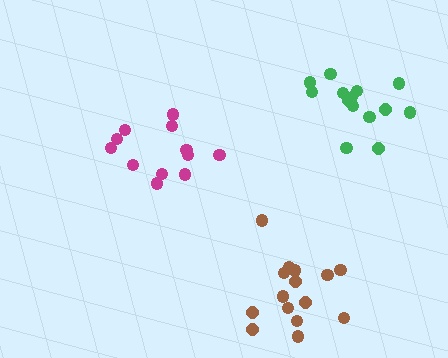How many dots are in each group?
Group 1: 15 dots, Group 2: 12 dots, Group 3: 15 dots (42 total).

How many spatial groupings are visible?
There are 3 spatial groupings.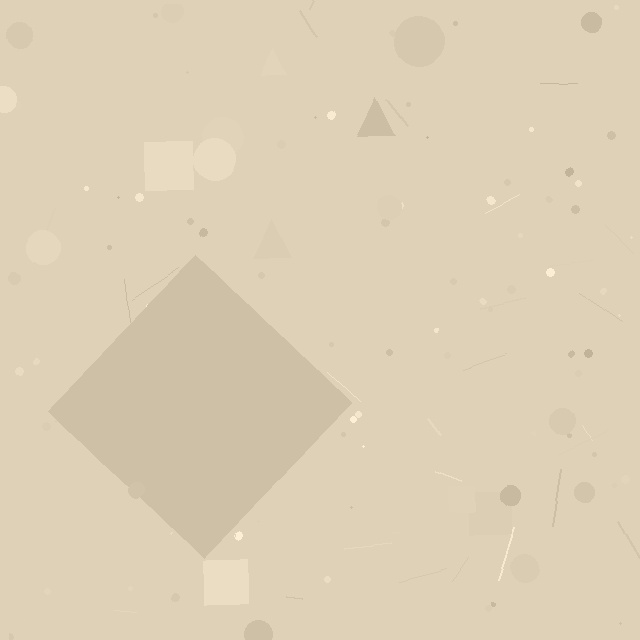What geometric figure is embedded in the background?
A diamond is embedded in the background.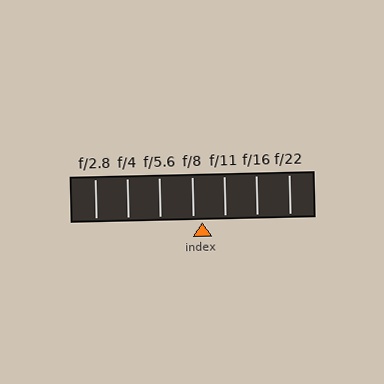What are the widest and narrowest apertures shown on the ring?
The widest aperture shown is f/2.8 and the narrowest is f/22.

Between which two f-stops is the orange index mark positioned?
The index mark is between f/8 and f/11.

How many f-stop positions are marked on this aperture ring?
There are 7 f-stop positions marked.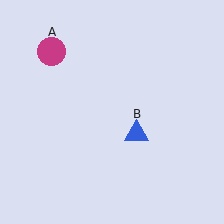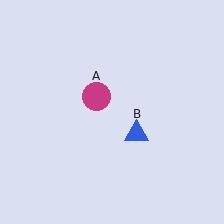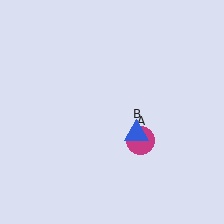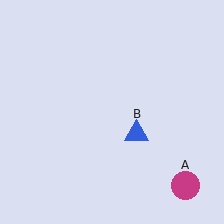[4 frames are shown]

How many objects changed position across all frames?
1 object changed position: magenta circle (object A).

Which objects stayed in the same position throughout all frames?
Blue triangle (object B) remained stationary.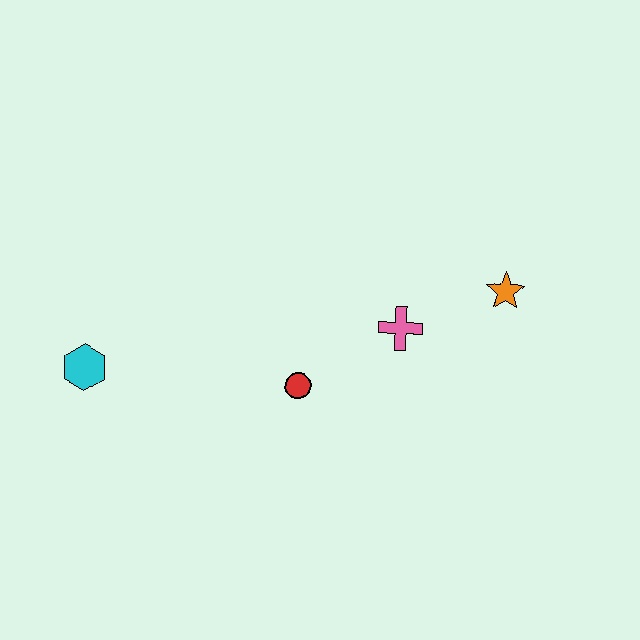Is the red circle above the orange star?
No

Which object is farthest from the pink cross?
The cyan hexagon is farthest from the pink cross.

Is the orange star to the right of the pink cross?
Yes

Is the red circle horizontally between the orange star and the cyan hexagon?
Yes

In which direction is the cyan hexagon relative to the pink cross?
The cyan hexagon is to the left of the pink cross.